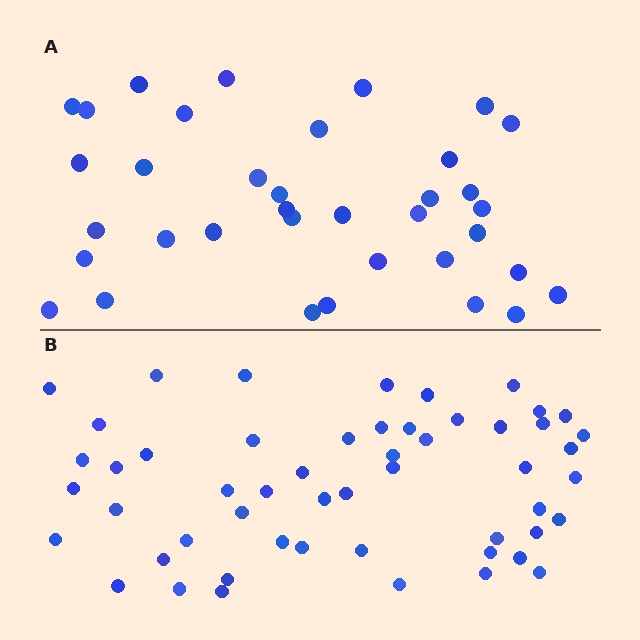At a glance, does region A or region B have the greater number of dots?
Region B (the bottom region) has more dots.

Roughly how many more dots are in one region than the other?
Region B has approximately 15 more dots than region A.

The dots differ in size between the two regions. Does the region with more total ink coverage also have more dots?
No. Region A has more total ink coverage because its dots are larger, but region B actually contains more individual dots. Total area can be misleading — the number of items is what matters here.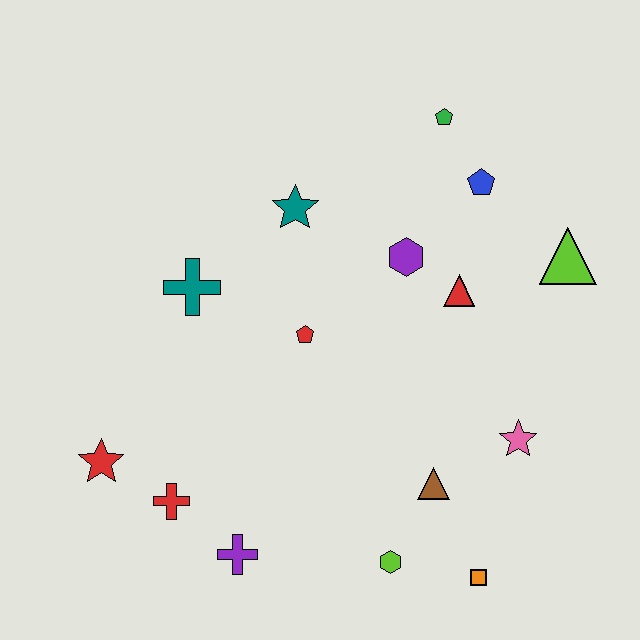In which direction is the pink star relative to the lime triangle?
The pink star is below the lime triangle.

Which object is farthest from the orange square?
The green pentagon is farthest from the orange square.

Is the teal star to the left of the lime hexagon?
Yes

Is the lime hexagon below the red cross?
Yes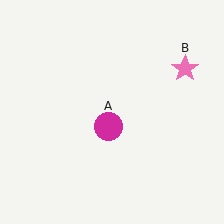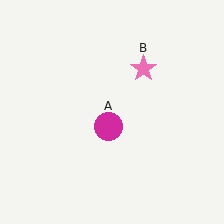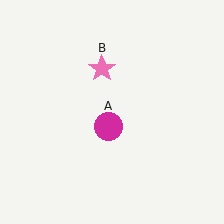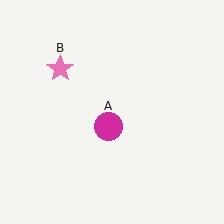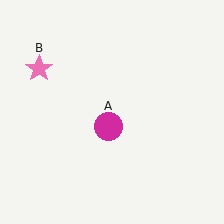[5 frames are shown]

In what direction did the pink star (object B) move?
The pink star (object B) moved left.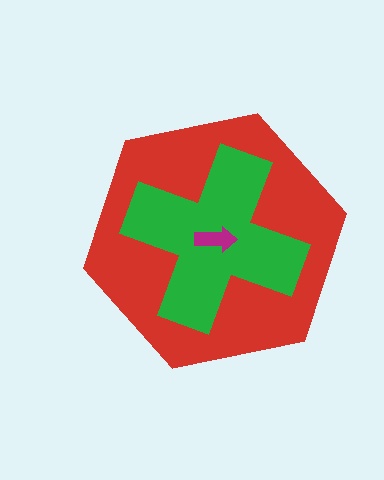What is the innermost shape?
The magenta arrow.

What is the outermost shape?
The red hexagon.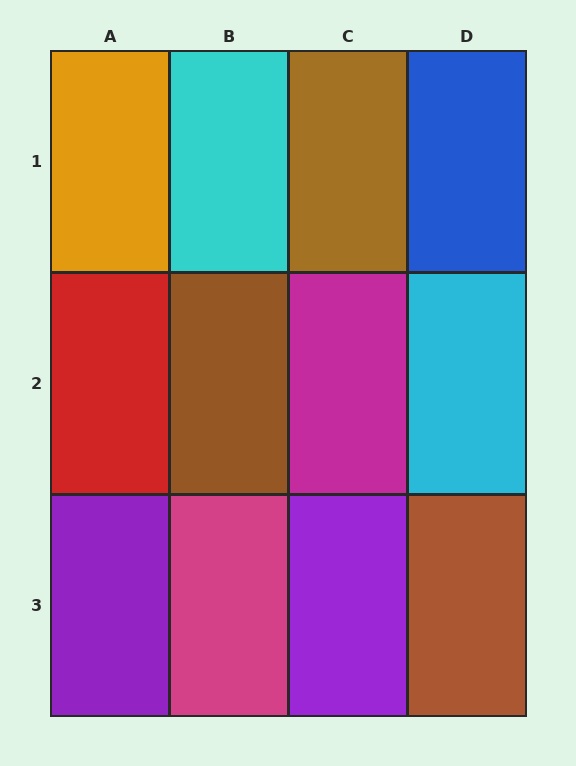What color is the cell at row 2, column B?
Brown.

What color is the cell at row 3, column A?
Purple.